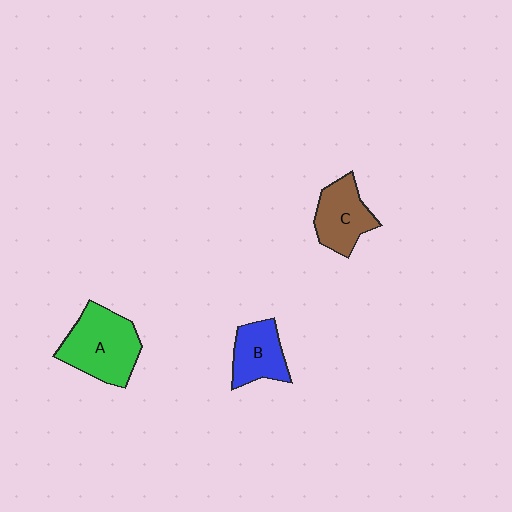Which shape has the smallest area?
Shape B (blue).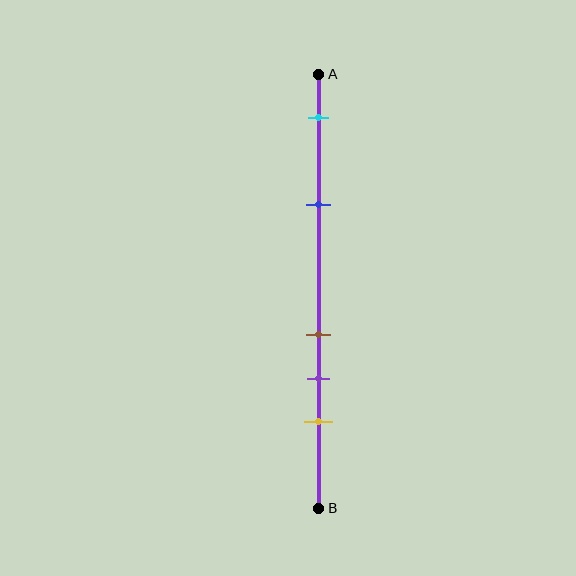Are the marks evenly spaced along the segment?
No, the marks are not evenly spaced.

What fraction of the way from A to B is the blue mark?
The blue mark is approximately 30% (0.3) of the way from A to B.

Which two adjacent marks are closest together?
The brown and purple marks are the closest adjacent pair.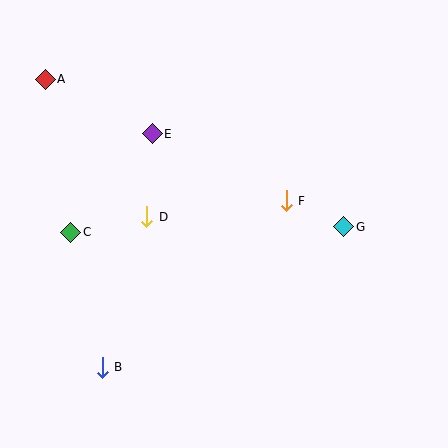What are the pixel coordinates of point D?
Point D is at (147, 217).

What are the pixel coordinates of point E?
Point E is at (152, 134).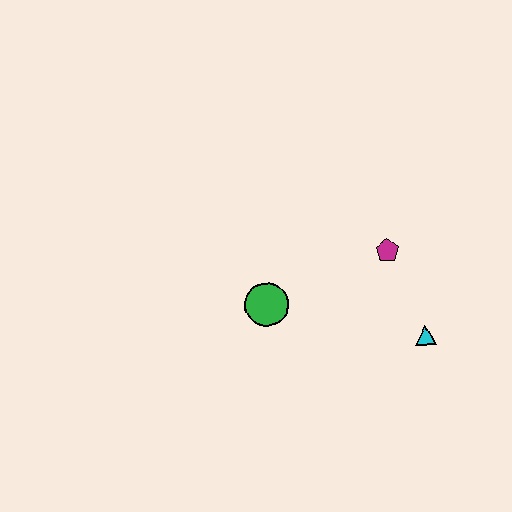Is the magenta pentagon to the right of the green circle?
Yes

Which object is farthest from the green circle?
The cyan triangle is farthest from the green circle.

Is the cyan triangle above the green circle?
No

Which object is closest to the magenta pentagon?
The cyan triangle is closest to the magenta pentagon.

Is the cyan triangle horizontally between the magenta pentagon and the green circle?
No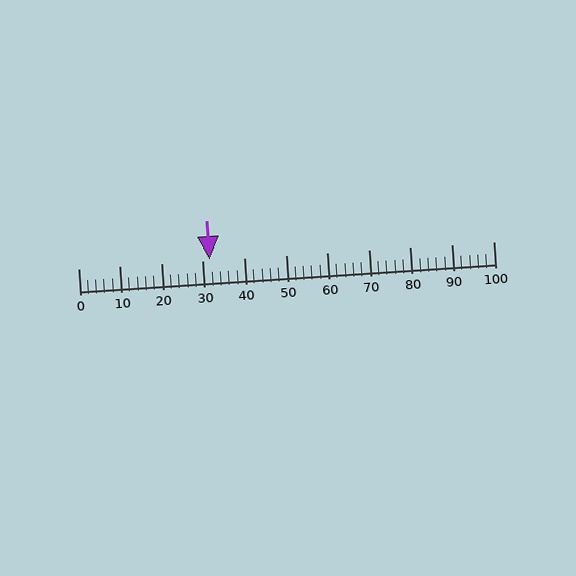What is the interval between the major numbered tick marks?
The major tick marks are spaced 10 units apart.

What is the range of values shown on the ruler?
The ruler shows values from 0 to 100.